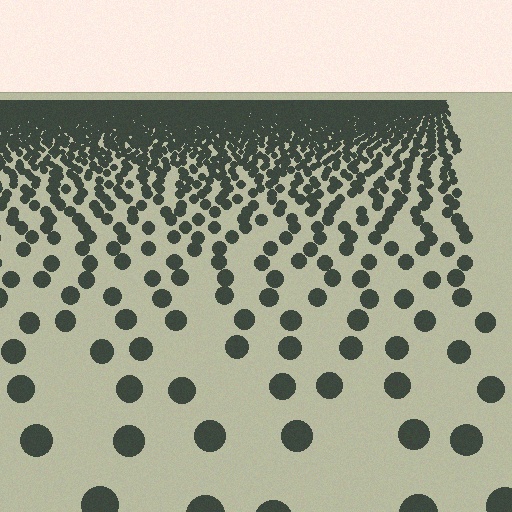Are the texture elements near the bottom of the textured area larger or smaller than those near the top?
Larger. Near the bottom, elements are closer to the viewer and appear at a bigger on-screen size.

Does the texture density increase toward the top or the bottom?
Density increases toward the top.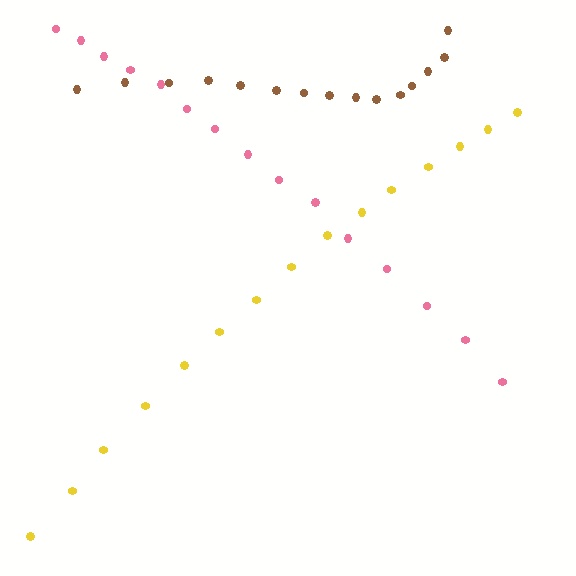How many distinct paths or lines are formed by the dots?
There are 3 distinct paths.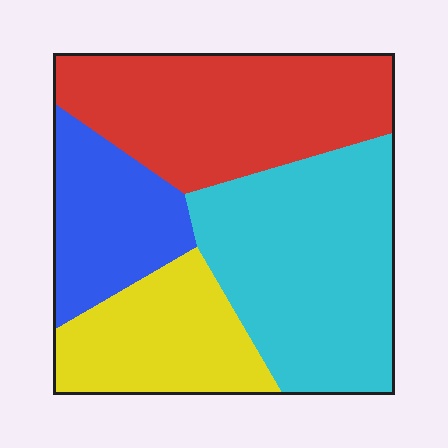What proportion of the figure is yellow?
Yellow takes up about one fifth (1/5) of the figure.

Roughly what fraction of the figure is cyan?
Cyan takes up about one third (1/3) of the figure.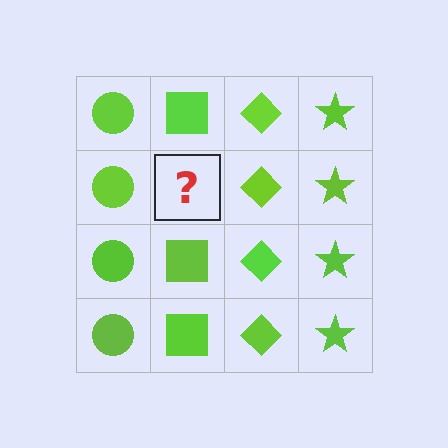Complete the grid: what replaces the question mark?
The question mark should be replaced with a lime square.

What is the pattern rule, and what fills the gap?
The rule is that each column has a consistent shape. The gap should be filled with a lime square.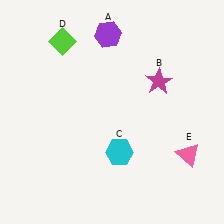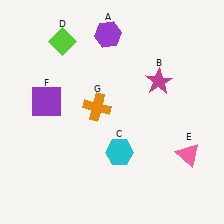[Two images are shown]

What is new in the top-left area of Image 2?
An orange cross (G) was added in the top-left area of Image 2.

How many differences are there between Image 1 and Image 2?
There are 2 differences between the two images.